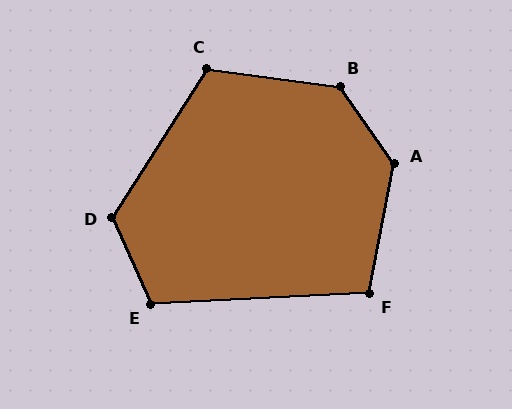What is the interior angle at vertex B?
Approximately 133 degrees (obtuse).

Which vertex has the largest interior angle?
A, at approximately 134 degrees.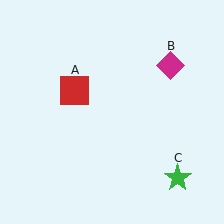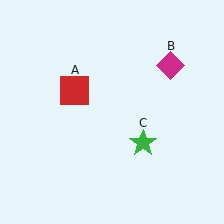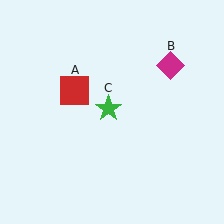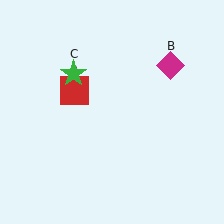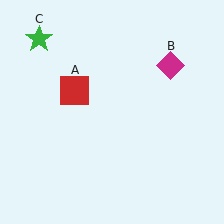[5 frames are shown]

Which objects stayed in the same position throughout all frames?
Red square (object A) and magenta diamond (object B) remained stationary.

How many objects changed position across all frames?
1 object changed position: green star (object C).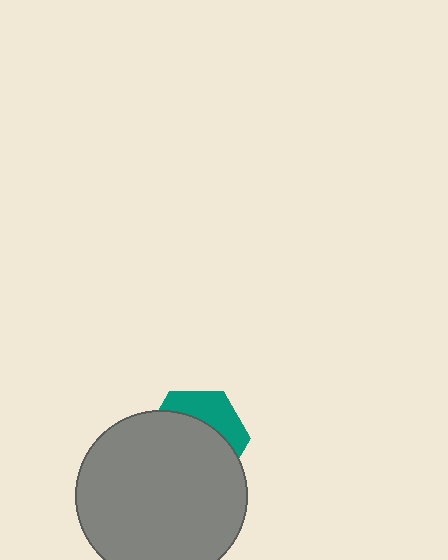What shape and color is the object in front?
The object in front is a gray circle.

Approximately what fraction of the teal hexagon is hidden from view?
Roughly 67% of the teal hexagon is hidden behind the gray circle.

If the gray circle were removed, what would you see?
You would see the complete teal hexagon.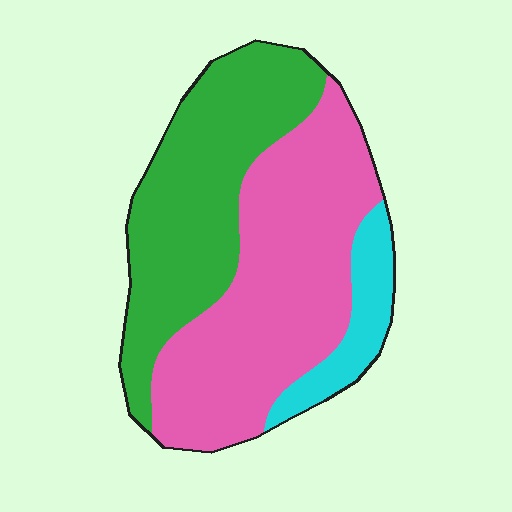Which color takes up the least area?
Cyan, at roughly 10%.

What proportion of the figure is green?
Green covers around 40% of the figure.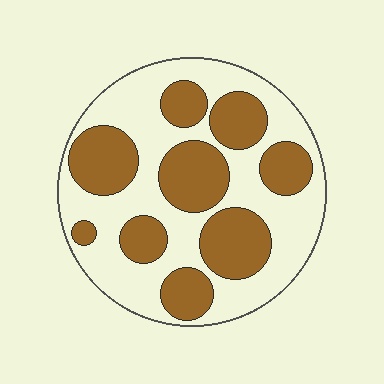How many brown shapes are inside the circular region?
9.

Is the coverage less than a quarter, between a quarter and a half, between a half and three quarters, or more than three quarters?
Between a quarter and a half.